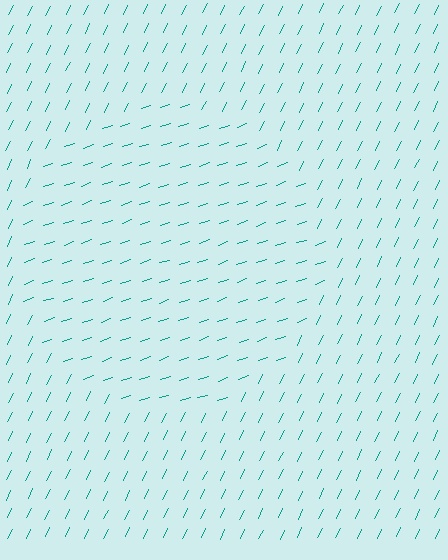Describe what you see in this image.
The image is filled with small teal line segments. A circle region in the image has lines oriented differently from the surrounding lines, creating a visible texture boundary.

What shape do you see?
I see a circle.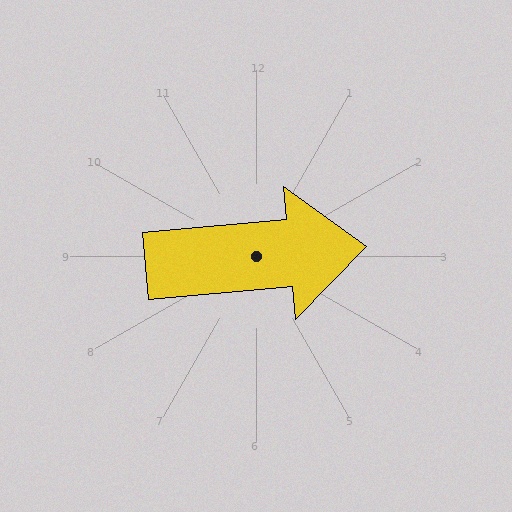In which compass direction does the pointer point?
East.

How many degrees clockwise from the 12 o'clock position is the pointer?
Approximately 85 degrees.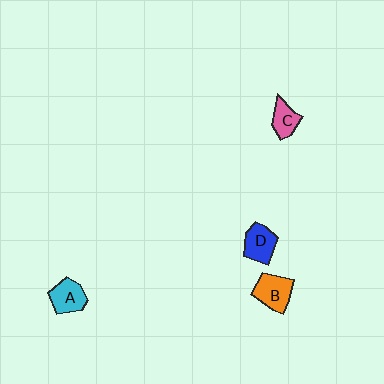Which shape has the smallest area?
Shape C (pink).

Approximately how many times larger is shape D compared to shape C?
Approximately 1.3 times.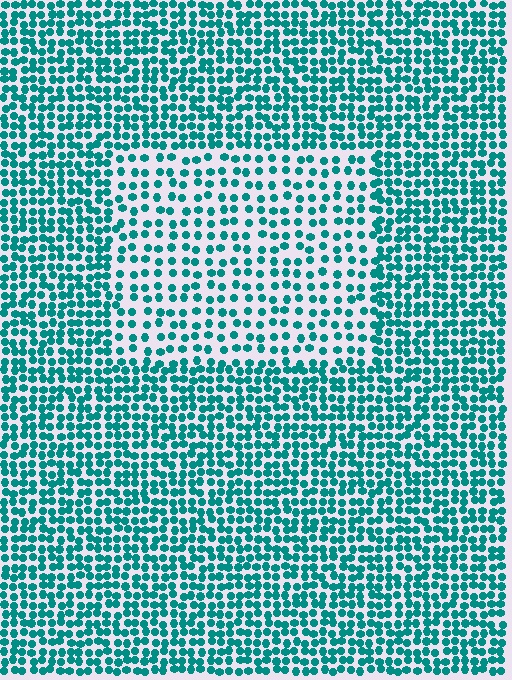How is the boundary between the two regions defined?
The boundary is defined by a change in element density (approximately 1.8x ratio). All elements are the same color, size, and shape.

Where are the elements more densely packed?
The elements are more densely packed outside the rectangle boundary.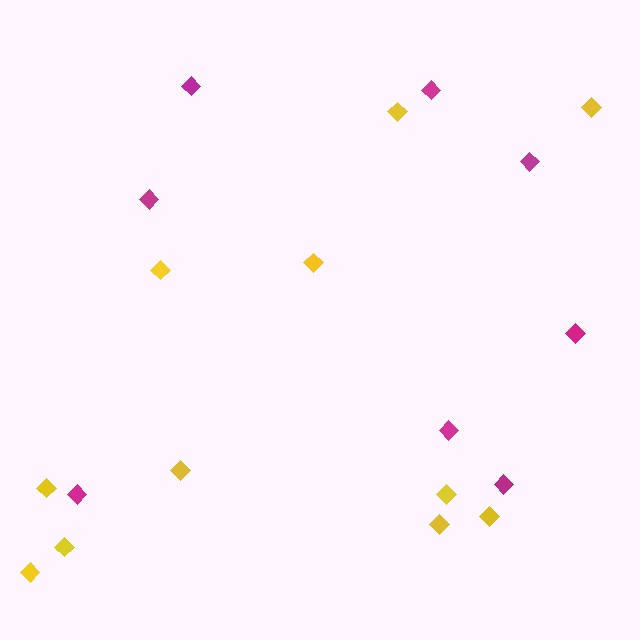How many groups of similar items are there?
There are 2 groups: one group of yellow diamonds (11) and one group of magenta diamonds (8).